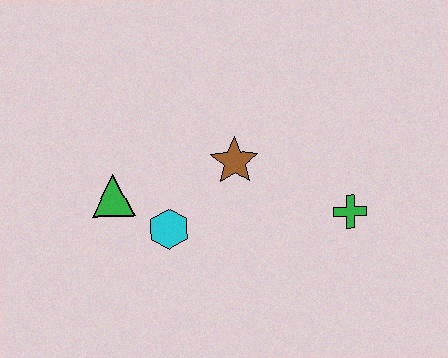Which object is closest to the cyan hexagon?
The green triangle is closest to the cyan hexagon.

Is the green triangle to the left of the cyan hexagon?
Yes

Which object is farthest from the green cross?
The green triangle is farthest from the green cross.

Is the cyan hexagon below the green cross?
Yes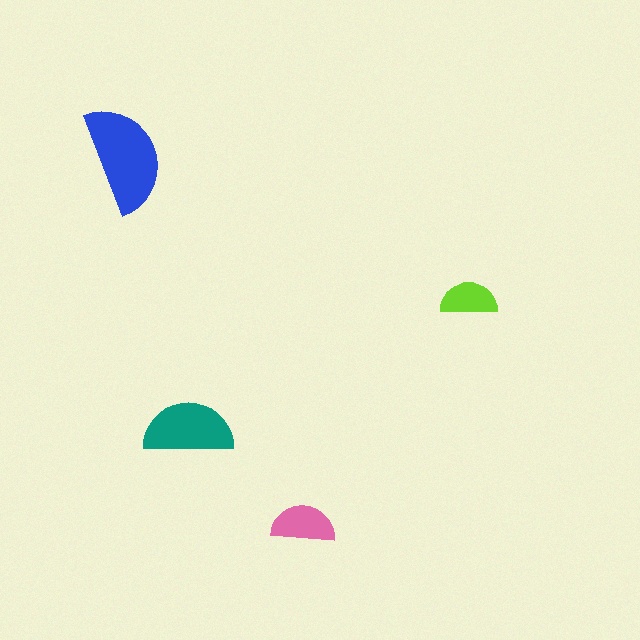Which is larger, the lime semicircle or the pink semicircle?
The pink one.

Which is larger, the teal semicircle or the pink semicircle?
The teal one.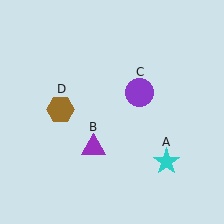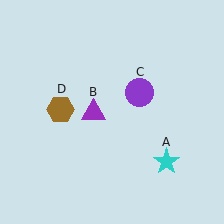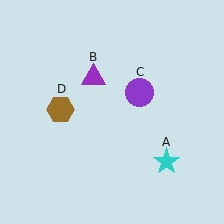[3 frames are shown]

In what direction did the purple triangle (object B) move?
The purple triangle (object B) moved up.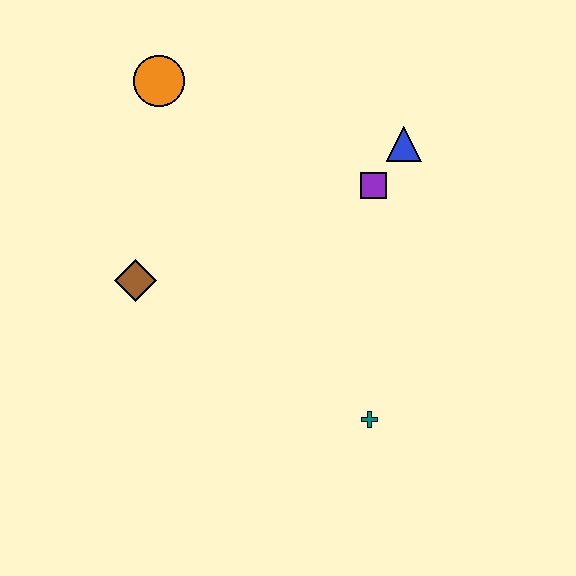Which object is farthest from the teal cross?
The orange circle is farthest from the teal cross.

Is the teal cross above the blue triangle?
No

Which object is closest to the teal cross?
The purple square is closest to the teal cross.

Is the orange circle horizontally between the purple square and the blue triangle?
No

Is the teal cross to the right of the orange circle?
Yes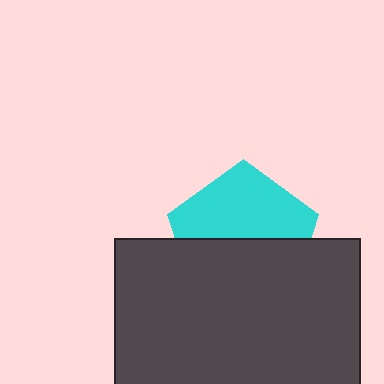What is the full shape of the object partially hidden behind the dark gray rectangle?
The partially hidden object is a cyan pentagon.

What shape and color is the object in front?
The object in front is a dark gray rectangle.